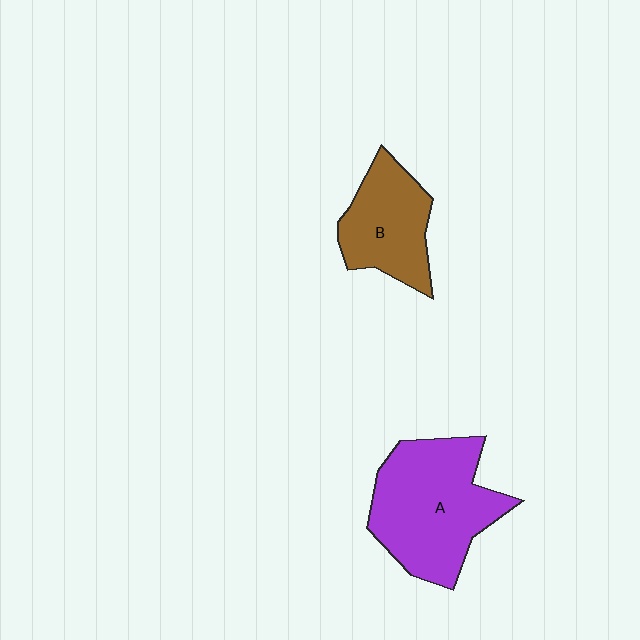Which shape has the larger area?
Shape A (purple).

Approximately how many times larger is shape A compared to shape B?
Approximately 1.6 times.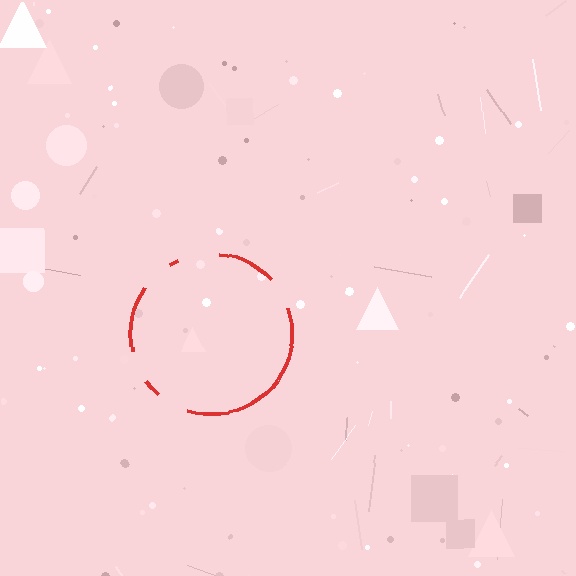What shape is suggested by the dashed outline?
The dashed outline suggests a circle.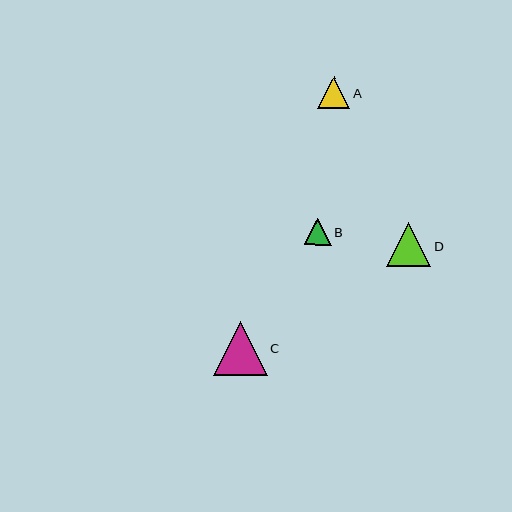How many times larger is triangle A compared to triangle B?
Triangle A is approximately 1.2 times the size of triangle B.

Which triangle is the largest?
Triangle C is the largest with a size of approximately 54 pixels.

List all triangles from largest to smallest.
From largest to smallest: C, D, A, B.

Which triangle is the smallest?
Triangle B is the smallest with a size of approximately 27 pixels.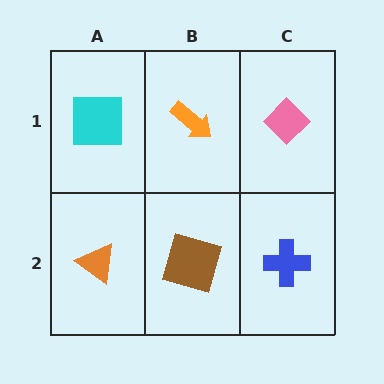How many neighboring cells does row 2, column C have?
2.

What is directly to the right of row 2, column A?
A brown square.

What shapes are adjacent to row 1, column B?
A brown square (row 2, column B), a cyan square (row 1, column A), a pink diamond (row 1, column C).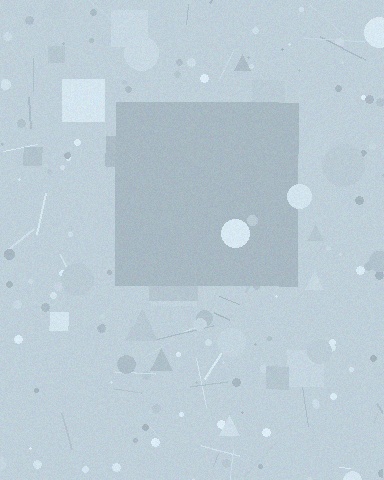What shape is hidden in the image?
A square is hidden in the image.